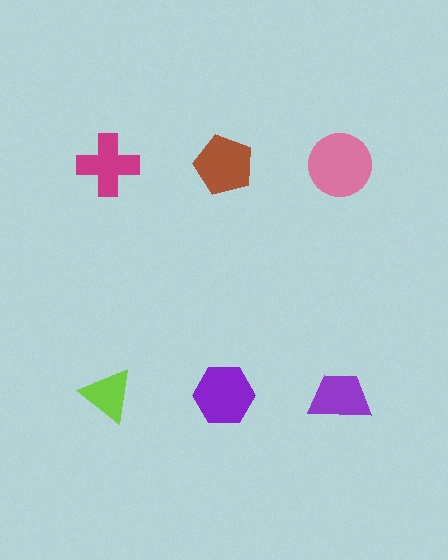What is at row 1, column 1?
A magenta cross.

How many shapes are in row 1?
3 shapes.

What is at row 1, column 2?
A brown pentagon.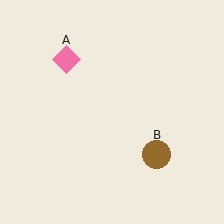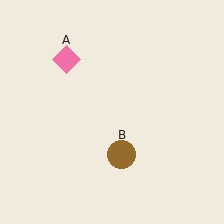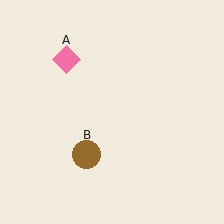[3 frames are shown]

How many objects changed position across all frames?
1 object changed position: brown circle (object B).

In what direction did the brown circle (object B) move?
The brown circle (object B) moved left.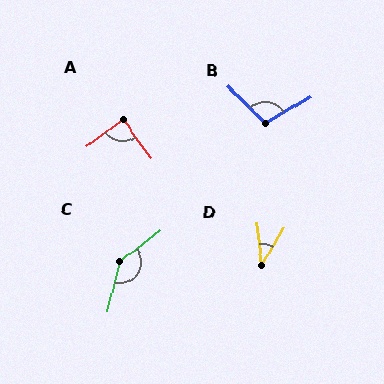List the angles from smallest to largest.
D (37°), A (89°), B (106°), C (142°).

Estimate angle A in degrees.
Approximately 89 degrees.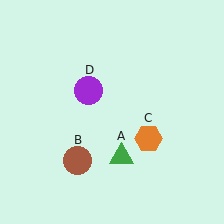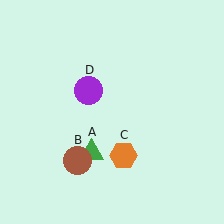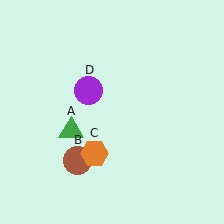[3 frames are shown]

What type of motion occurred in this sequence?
The green triangle (object A), orange hexagon (object C) rotated clockwise around the center of the scene.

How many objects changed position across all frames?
2 objects changed position: green triangle (object A), orange hexagon (object C).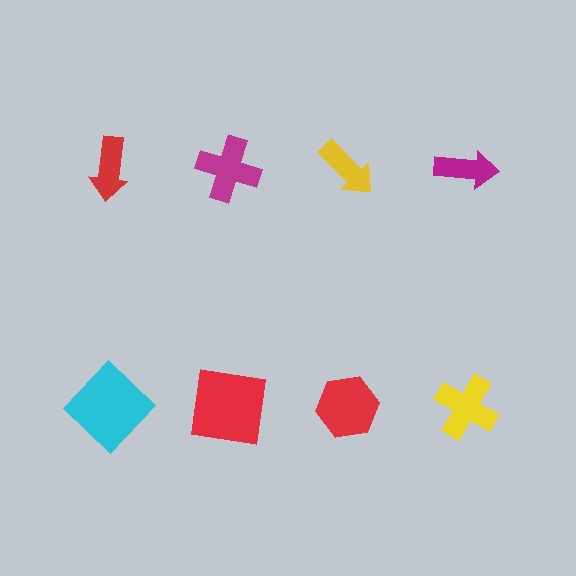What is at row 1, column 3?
A yellow arrow.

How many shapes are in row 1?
4 shapes.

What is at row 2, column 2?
A red square.